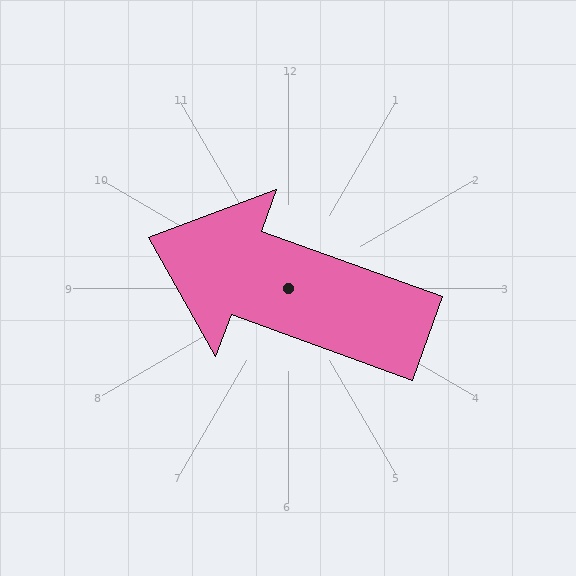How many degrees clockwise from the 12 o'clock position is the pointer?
Approximately 290 degrees.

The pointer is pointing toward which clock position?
Roughly 10 o'clock.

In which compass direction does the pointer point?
West.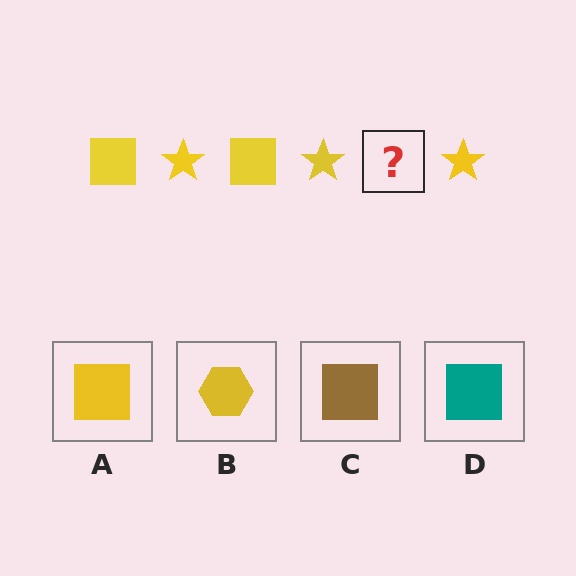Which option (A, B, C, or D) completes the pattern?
A.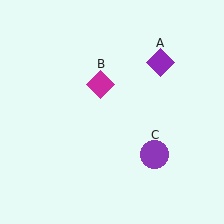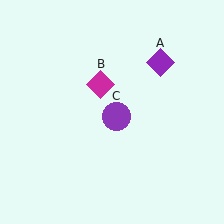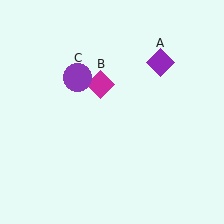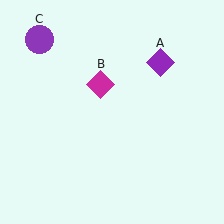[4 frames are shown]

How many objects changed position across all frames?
1 object changed position: purple circle (object C).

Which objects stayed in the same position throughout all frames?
Purple diamond (object A) and magenta diamond (object B) remained stationary.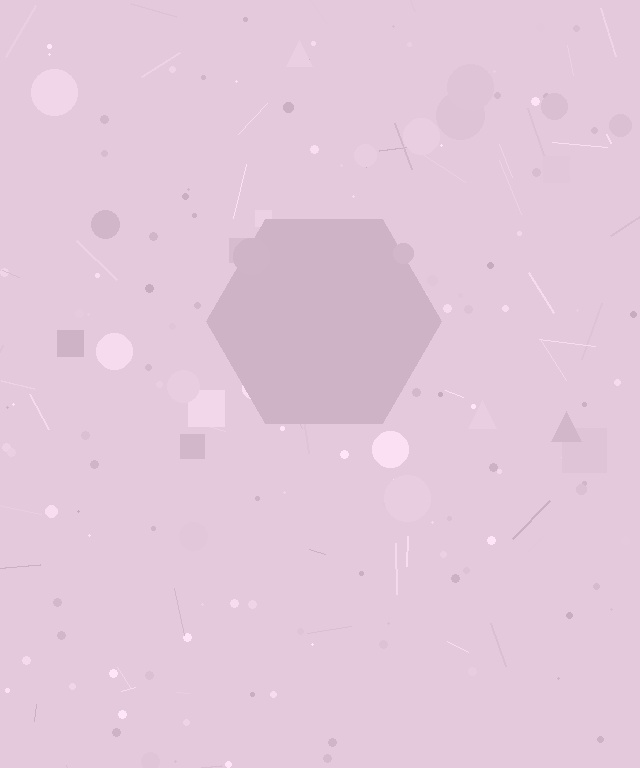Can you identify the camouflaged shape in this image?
The camouflaged shape is a hexagon.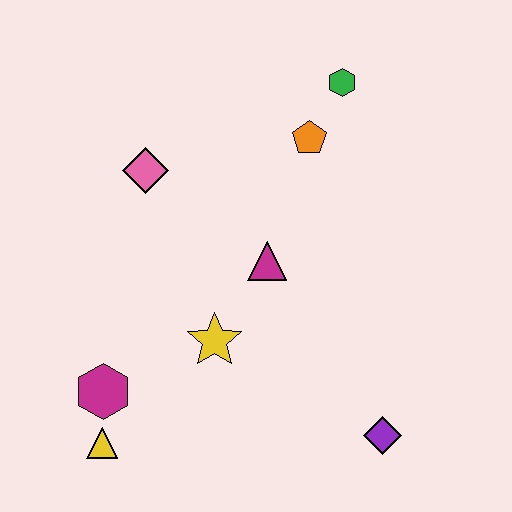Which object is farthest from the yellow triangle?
The green hexagon is farthest from the yellow triangle.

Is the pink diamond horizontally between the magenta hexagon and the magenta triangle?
Yes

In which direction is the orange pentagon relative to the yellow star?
The orange pentagon is above the yellow star.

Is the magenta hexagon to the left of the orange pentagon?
Yes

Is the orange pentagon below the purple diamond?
No